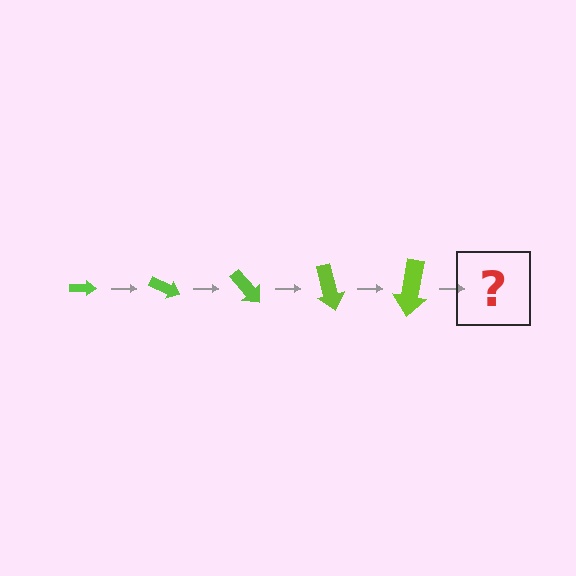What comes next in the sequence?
The next element should be an arrow, larger than the previous one and rotated 125 degrees from the start.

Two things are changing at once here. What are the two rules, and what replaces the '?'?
The two rules are that the arrow grows larger each step and it rotates 25 degrees each step. The '?' should be an arrow, larger than the previous one and rotated 125 degrees from the start.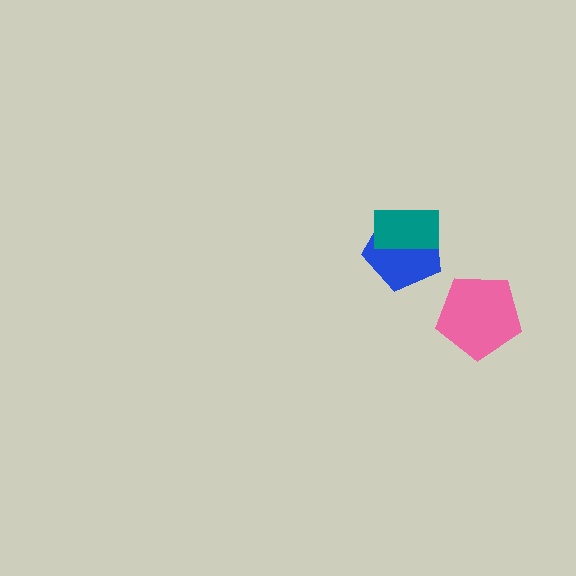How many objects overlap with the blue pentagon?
1 object overlaps with the blue pentagon.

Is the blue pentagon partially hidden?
Yes, it is partially covered by another shape.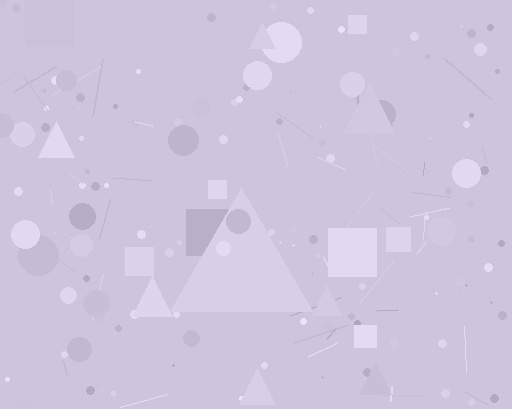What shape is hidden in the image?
A triangle is hidden in the image.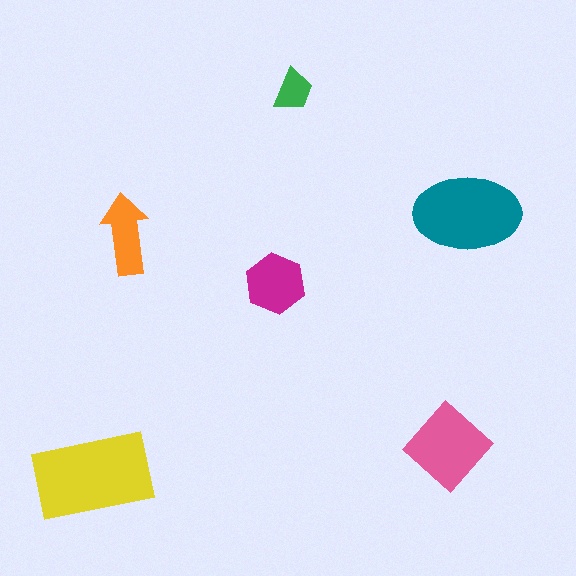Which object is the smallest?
The green trapezoid.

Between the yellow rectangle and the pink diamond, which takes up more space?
The yellow rectangle.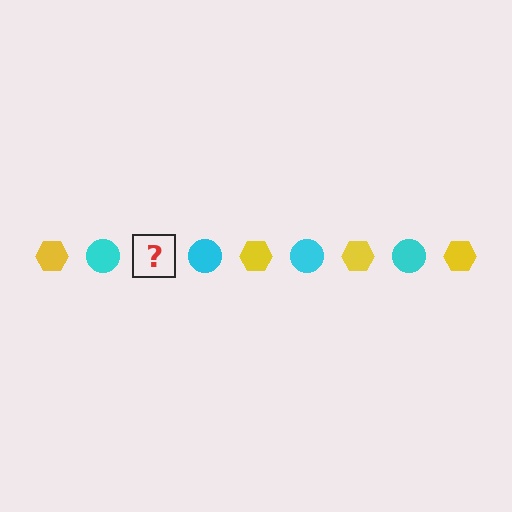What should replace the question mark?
The question mark should be replaced with a yellow hexagon.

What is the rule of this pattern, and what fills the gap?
The rule is that the pattern alternates between yellow hexagon and cyan circle. The gap should be filled with a yellow hexagon.